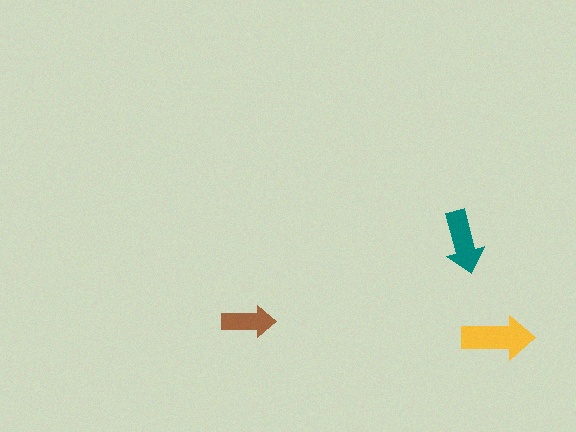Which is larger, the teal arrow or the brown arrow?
The teal one.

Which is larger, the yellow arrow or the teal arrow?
The yellow one.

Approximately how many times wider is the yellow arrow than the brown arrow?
About 1.5 times wider.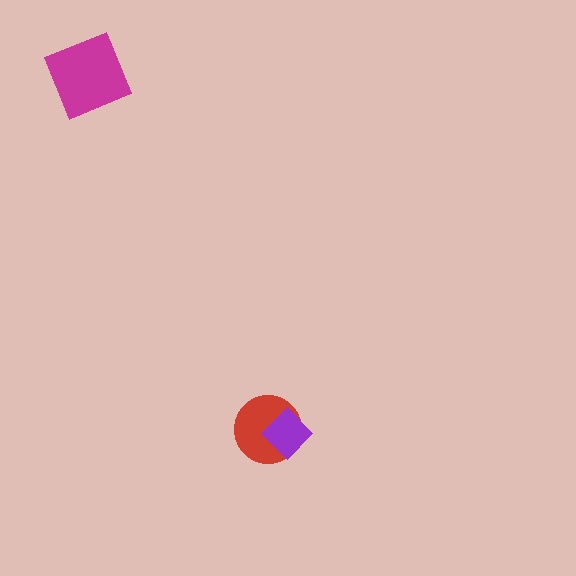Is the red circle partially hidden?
Yes, it is partially covered by another shape.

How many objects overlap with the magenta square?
0 objects overlap with the magenta square.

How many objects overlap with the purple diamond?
1 object overlaps with the purple diamond.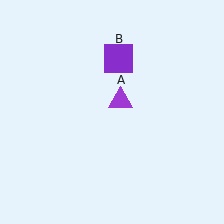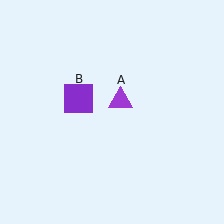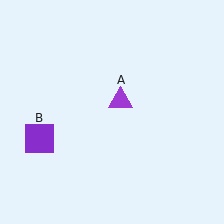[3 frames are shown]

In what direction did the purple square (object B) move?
The purple square (object B) moved down and to the left.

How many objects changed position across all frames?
1 object changed position: purple square (object B).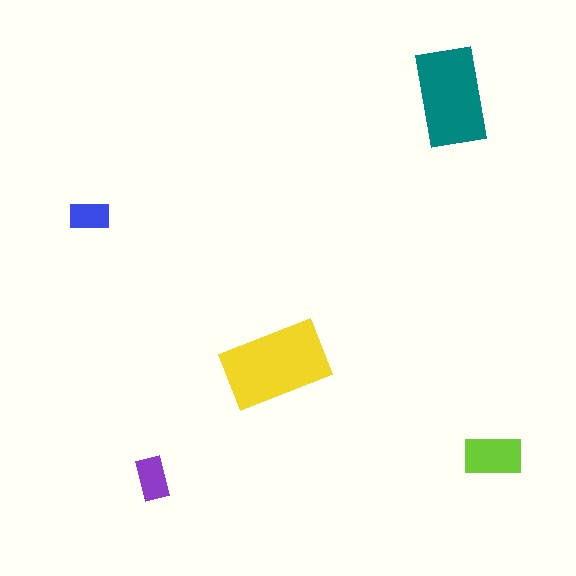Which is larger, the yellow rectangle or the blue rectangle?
The yellow one.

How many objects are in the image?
There are 5 objects in the image.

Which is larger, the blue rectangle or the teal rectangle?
The teal one.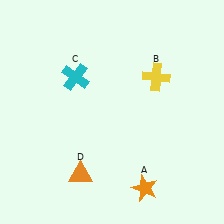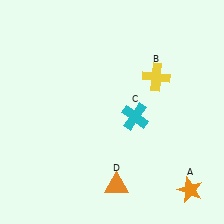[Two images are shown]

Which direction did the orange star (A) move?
The orange star (A) moved right.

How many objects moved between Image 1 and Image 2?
3 objects moved between the two images.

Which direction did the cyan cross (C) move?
The cyan cross (C) moved right.